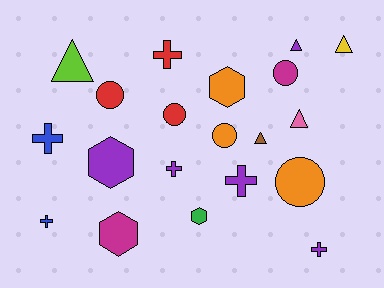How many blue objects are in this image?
There are 2 blue objects.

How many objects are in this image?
There are 20 objects.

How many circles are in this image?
There are 5 circles.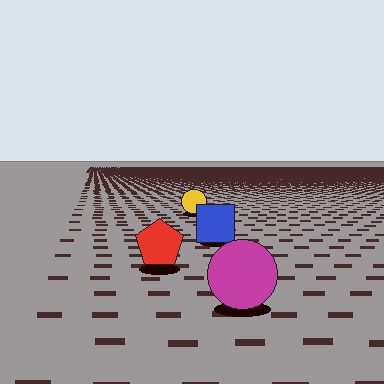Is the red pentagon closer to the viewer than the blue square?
Yes. The red pentagon is closer — you can tell from the texture gradient: the ground texture is coarser near it.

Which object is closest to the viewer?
The magenta circle is closest. The texture marks near it are larger and more spread out.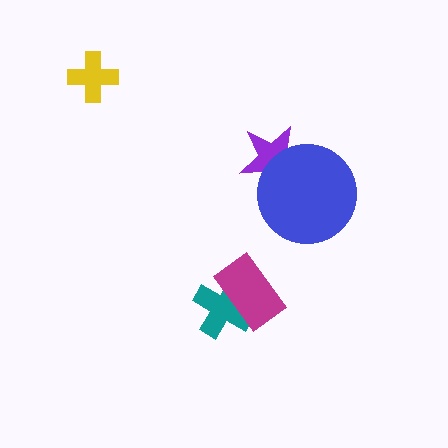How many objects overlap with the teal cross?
1 object overlaps with the teal cross.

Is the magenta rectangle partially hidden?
No, no other shape covers it.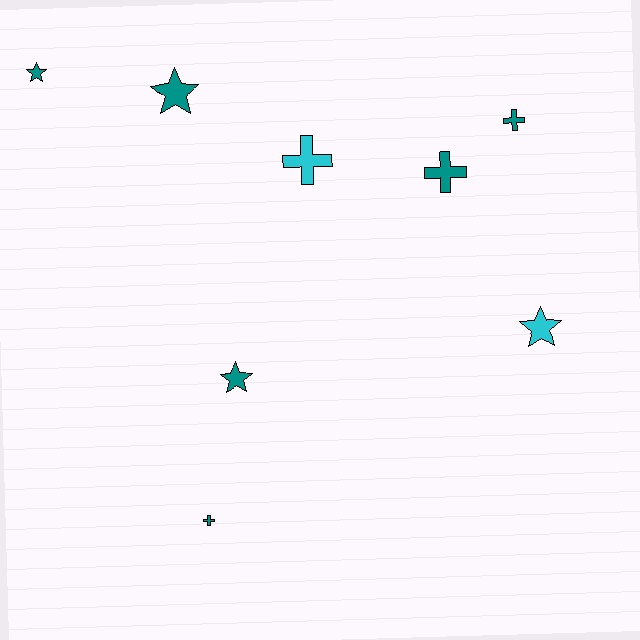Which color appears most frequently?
Teal, with 6 objects.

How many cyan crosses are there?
There is 1 cyan cross.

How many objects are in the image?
There are 8 objects.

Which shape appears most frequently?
Star, with 4 objects.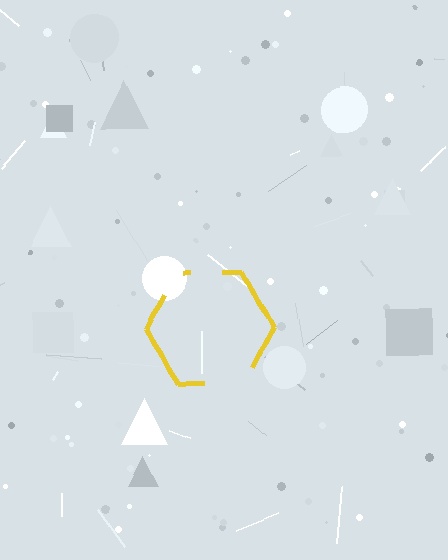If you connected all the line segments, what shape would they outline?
They would outline a hexagon.